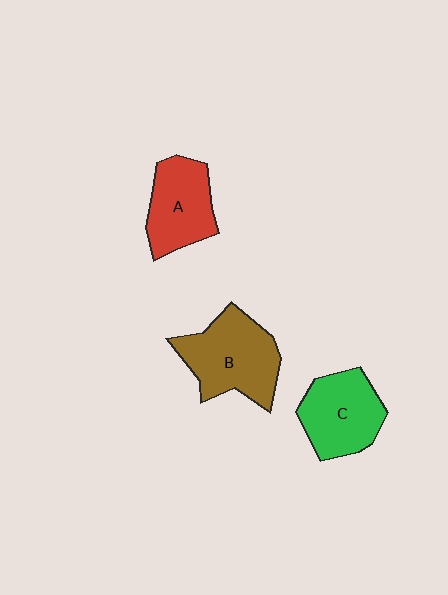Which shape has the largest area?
Shape B (brown).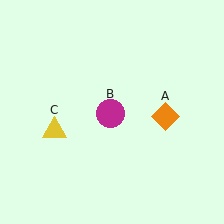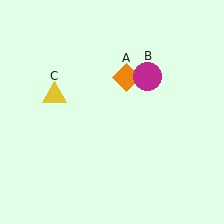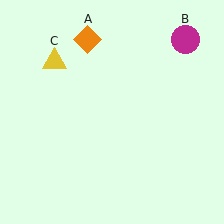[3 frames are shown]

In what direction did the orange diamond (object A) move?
The orange diamond (object A) moved up and to the left.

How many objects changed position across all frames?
3 objects changed position: orange diamond (object A), magenta circle (object B), yellow triangle (object C).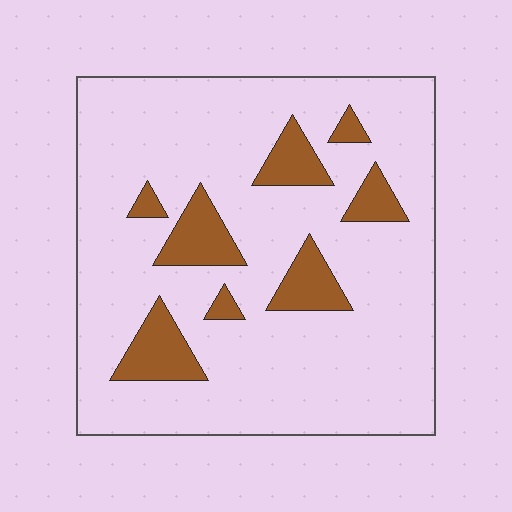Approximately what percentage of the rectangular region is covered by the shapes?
Approximately 15%.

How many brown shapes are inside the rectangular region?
8.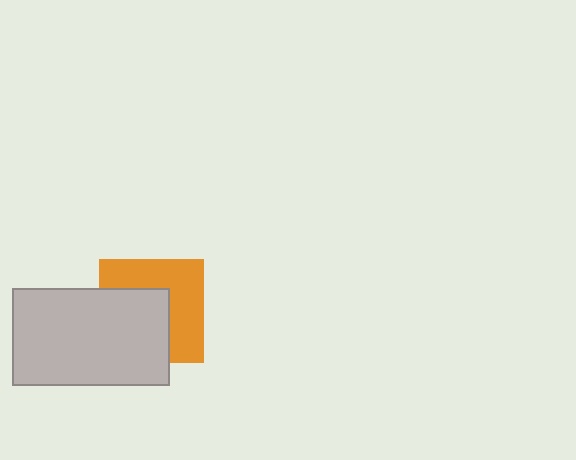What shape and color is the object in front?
The object in front is a light gray rectangle.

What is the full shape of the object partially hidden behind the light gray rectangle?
The partially hidden object is an orange square.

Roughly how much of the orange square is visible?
About half of it is visible (roughly 51%).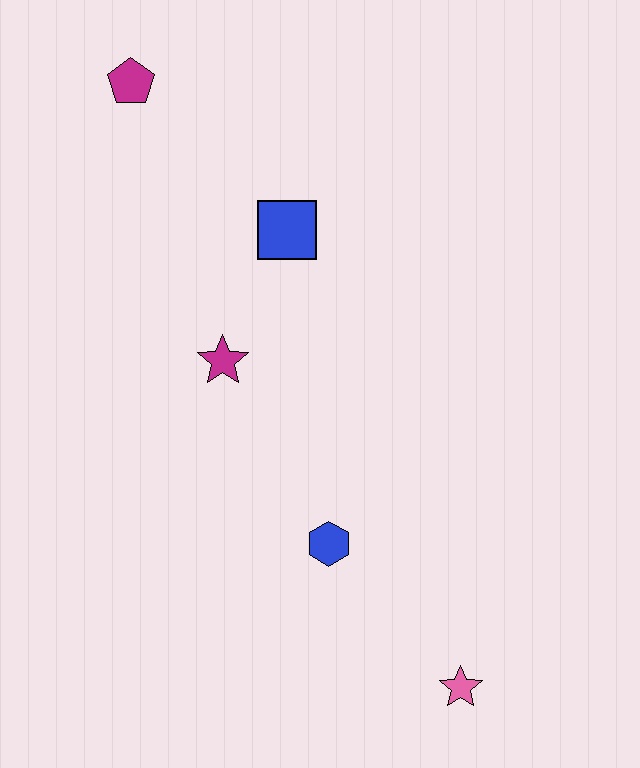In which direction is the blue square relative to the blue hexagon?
The blue square is above the blue hexagon.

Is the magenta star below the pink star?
No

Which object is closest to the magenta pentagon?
The blue square is closest to the magenta pentagon.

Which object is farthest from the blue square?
The pink star is farthest from the blue square.